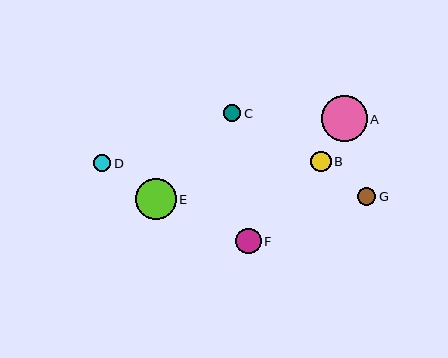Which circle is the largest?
Circle A is the largest with a size of approximately 46 pixels.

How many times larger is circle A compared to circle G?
Circle A is approximately 2.6 times the size of circle G.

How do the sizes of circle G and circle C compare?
Circle G and circle C are approximately the same size.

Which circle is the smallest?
Circle C is the smallest with a size of approximately 17 pixels.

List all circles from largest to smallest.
From largest to smallest: A, E, F, B, G, D, C.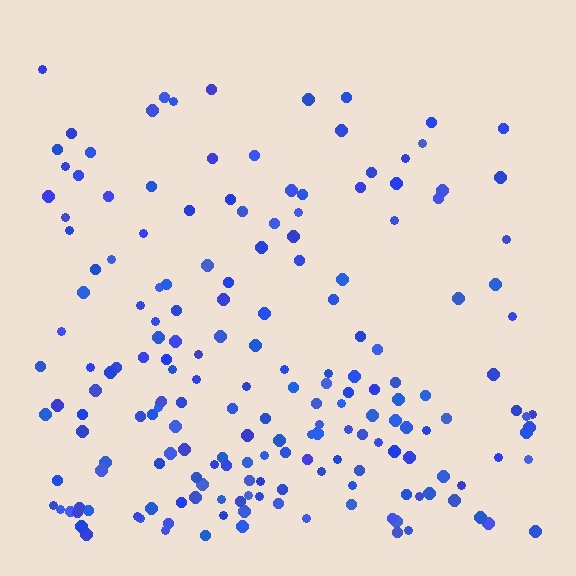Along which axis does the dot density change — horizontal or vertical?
Vertical.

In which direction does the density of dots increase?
From top to bottom, with the bottom side densest.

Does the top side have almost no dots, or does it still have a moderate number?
Still a moderate number, just noticeably fewer than the bottom.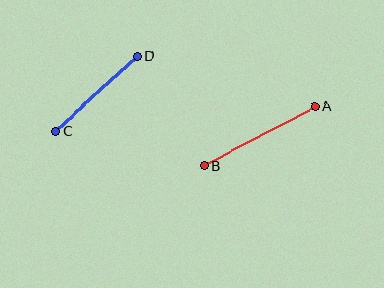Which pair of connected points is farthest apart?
Points A and B are farthest apart.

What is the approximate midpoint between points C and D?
The midpoint is at approximately (96, 94) pixels.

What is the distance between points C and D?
The distance is approximately 111 pixels.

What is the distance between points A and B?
The distance is approximately 125 pixels.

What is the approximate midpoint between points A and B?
The midpoint is at approximately (260, 136) pixels.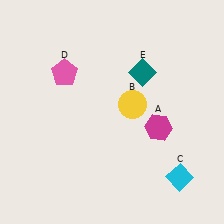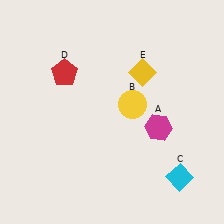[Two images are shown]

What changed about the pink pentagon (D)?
In Image 1, D is pink. In Image 2, it changed to red.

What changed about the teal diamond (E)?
In Image 1, E is teal. In Image 2, it changed to yellow.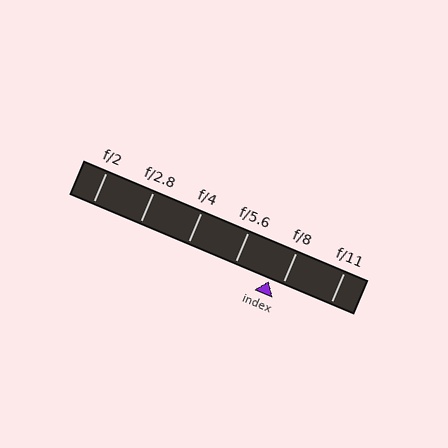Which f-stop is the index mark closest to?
The index mark is closest to f/8.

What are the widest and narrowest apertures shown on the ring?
The widest aperture shown is f/2 and the narrowest is f/11.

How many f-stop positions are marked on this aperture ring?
There are 6 f-stop positions marked.